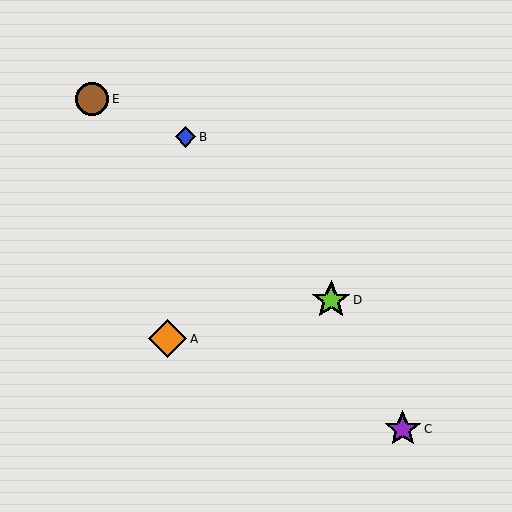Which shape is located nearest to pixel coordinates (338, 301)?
The lime star (labeled D) at (331, 300) is nearest to that location.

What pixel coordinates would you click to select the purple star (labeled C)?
Click at (403, 429) to select the purple star C.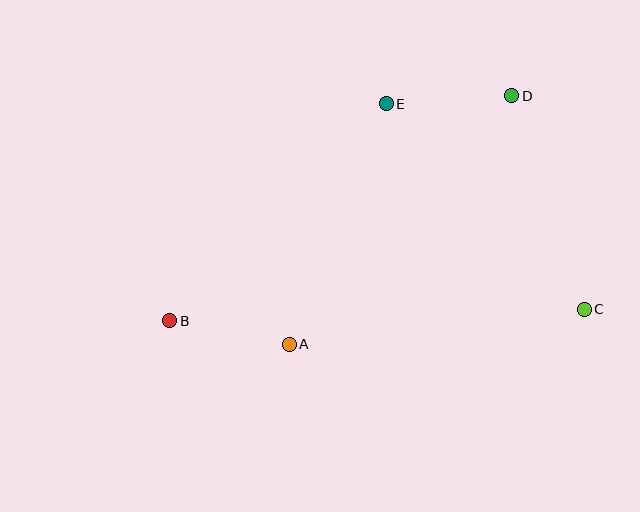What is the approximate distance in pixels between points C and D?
The distance between C and D is approximately 225 pixels.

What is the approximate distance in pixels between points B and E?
The distance between B and E is approximately 307 pixels.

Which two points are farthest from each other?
Points B and C are farthest from each other.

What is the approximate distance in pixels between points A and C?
The distance between A and C is approximately 297 pixels.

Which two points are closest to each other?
Points A and B are closest to each other.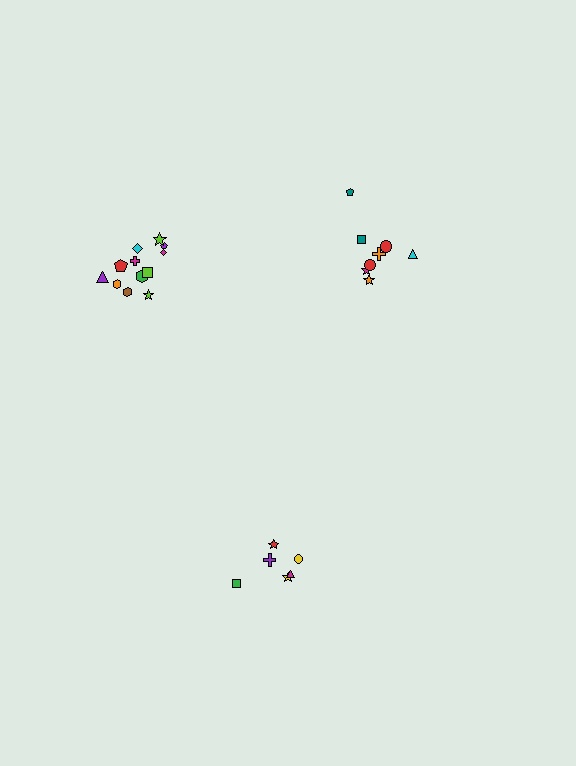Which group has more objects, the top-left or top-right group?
The top-left group.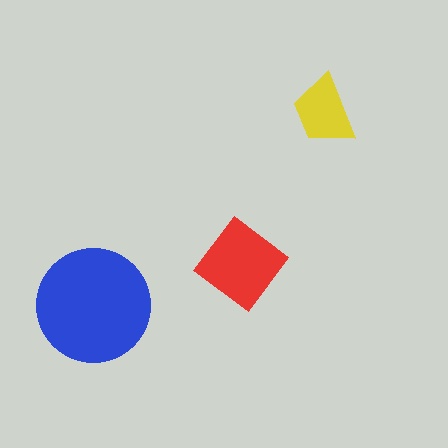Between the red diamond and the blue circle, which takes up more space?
The blue circle.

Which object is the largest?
The blue circle.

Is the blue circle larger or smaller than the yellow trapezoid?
Larger.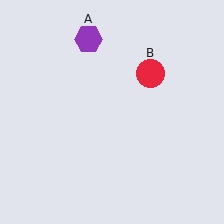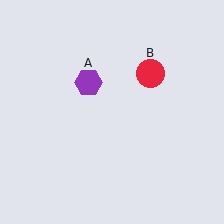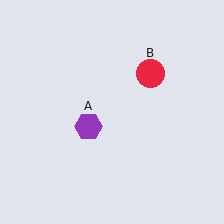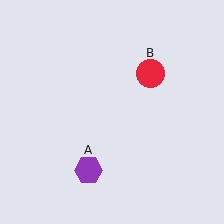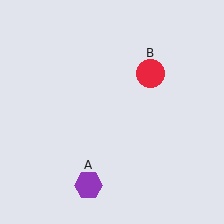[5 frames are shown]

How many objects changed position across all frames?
1 object changed position: purple hexagon (object A).